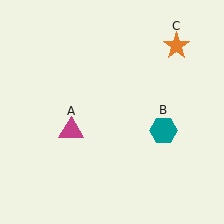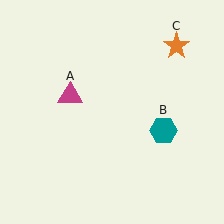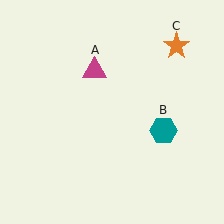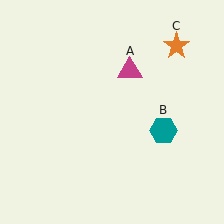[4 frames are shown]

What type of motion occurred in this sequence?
The magenta triangle (object A) rotated clockwise around the center of the scene.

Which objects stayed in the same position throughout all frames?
Teal hexagon (object B) and orange star (object C) remained stationary.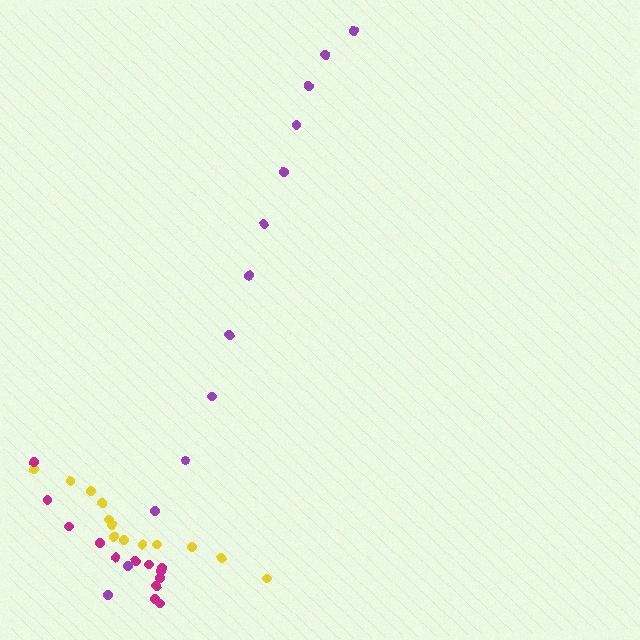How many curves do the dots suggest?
There are 3 distinct paths.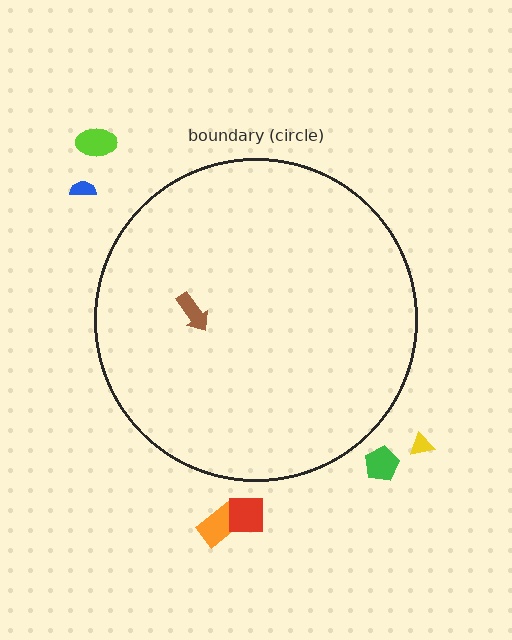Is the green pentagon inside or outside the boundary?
Outside.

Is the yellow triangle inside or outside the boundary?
Outside.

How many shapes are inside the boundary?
1 inside, 6 outside.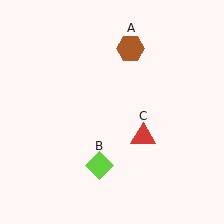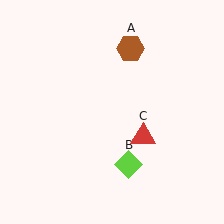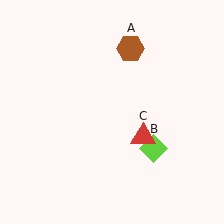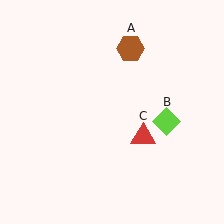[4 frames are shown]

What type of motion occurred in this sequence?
The lime diamond (object B) rotated counterclockwise around the center of the scene.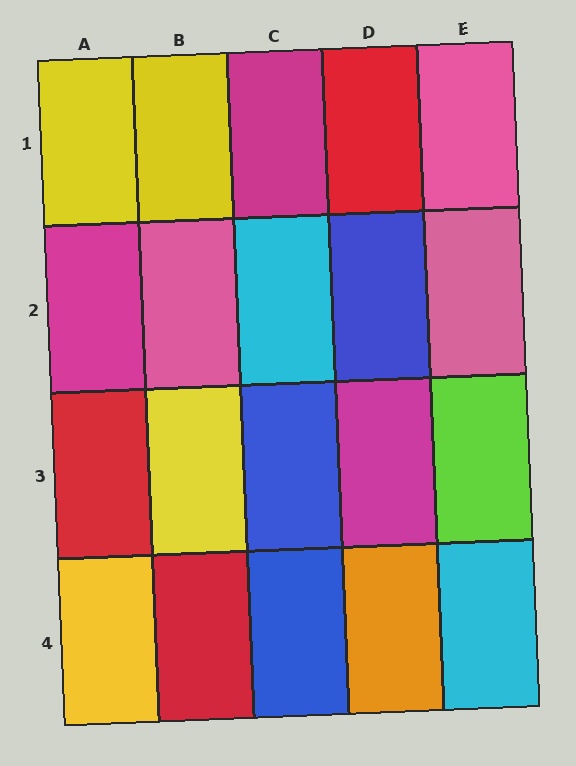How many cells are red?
3 cells are red.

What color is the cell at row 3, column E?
Lime.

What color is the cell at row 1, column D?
Red.